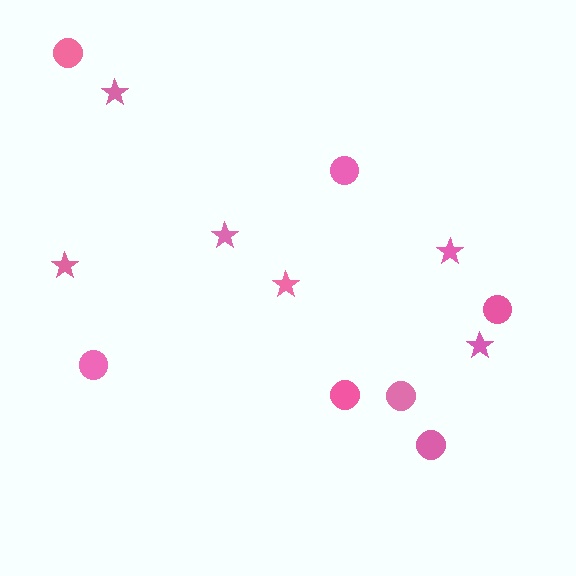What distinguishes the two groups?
There are 2 groups: one group of stars (6) and one group of circles (7).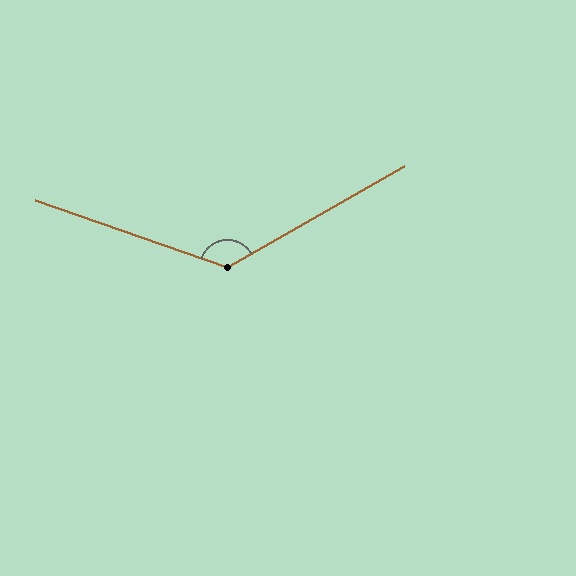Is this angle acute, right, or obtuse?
It is obtuse.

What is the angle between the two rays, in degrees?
Approximately 131 degrees.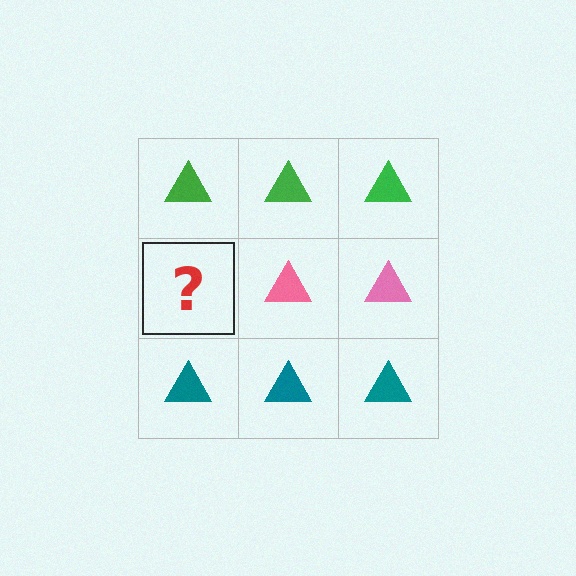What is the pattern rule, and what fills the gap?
The rule is that each row has a consistent color. The gap should be filled with a pink triangle.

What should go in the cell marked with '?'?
The missing cell should contain a pink triangle.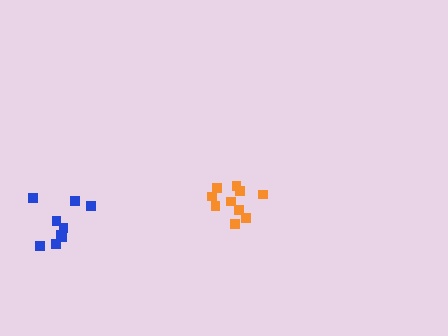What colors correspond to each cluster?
The clusters are colored: orange, blue.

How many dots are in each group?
Group 1: 10 dots, Group 2: 9 dots (19 total).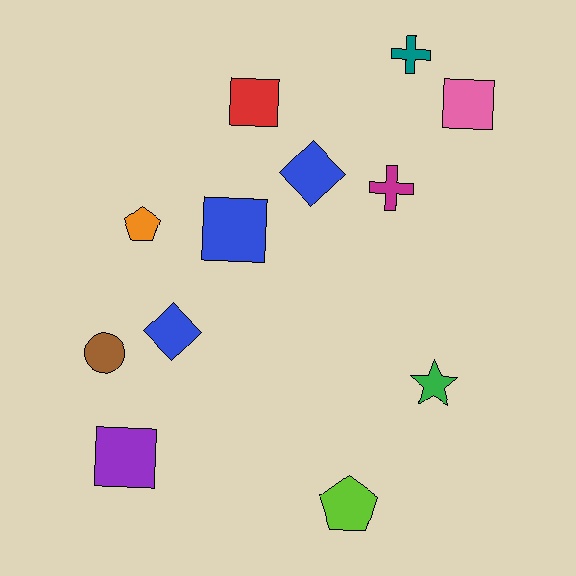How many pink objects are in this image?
There is 1 pink object.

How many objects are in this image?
There are 12 objects.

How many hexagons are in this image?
There are no hexagons.